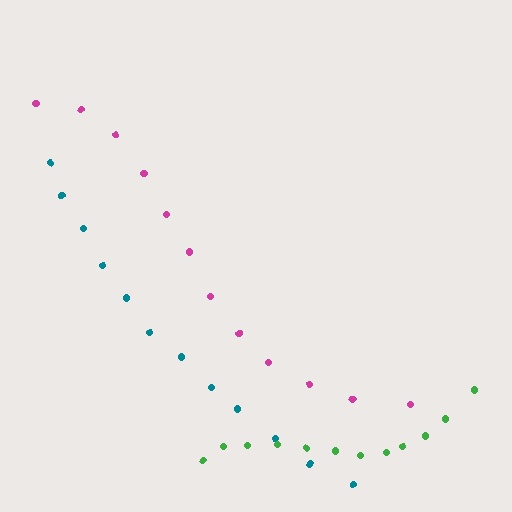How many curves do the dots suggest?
There are 3 distinct paths.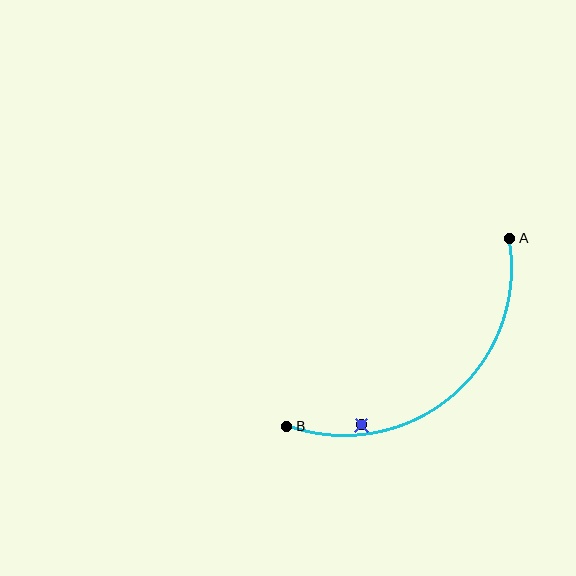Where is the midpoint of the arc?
The arc midpoint is the point on the curve farthest from the straight line joining A and B. It sits below and to the right of that line.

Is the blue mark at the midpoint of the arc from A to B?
No — the blue mark does not lie on the arc at all. It sits slightly inside the curve.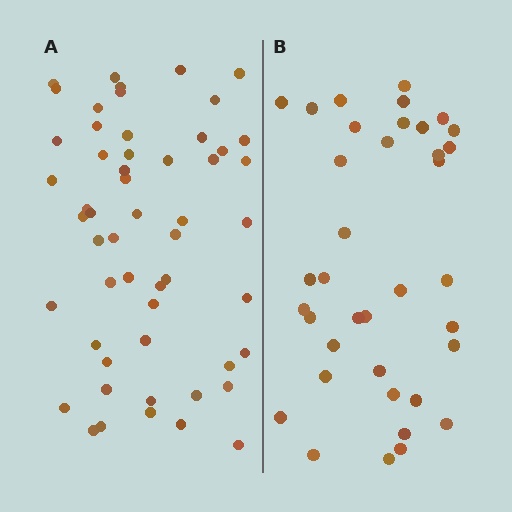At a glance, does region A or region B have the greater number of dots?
Region A (the left region) has more dots.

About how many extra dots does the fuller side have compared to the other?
Region A has approximately 15 more dots than region B.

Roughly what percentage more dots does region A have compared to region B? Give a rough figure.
About 45% more.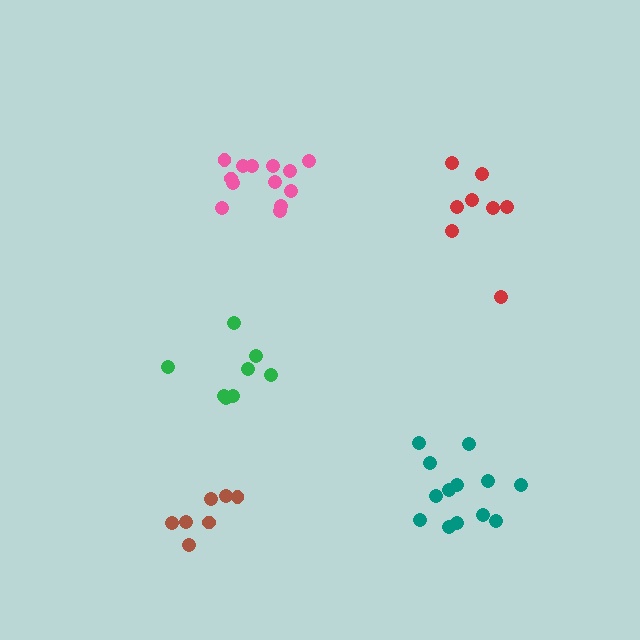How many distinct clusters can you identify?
There are 5 distinct clusters.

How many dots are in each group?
Group 1: 7 dots, Group 2: 13 dots, Group 3: 8 dots, Group 4: 13 dots, Group 5: 8 dots (49 total).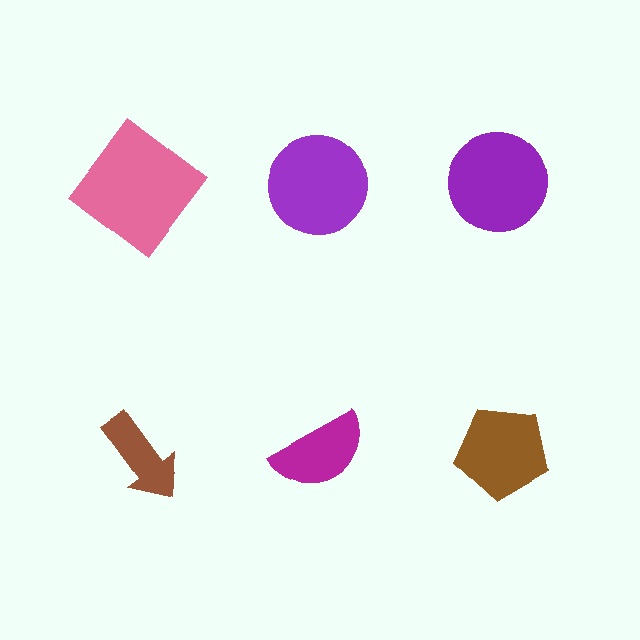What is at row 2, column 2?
A magenta semicircle.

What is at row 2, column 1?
A brown arrow.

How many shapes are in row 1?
3 shapes.